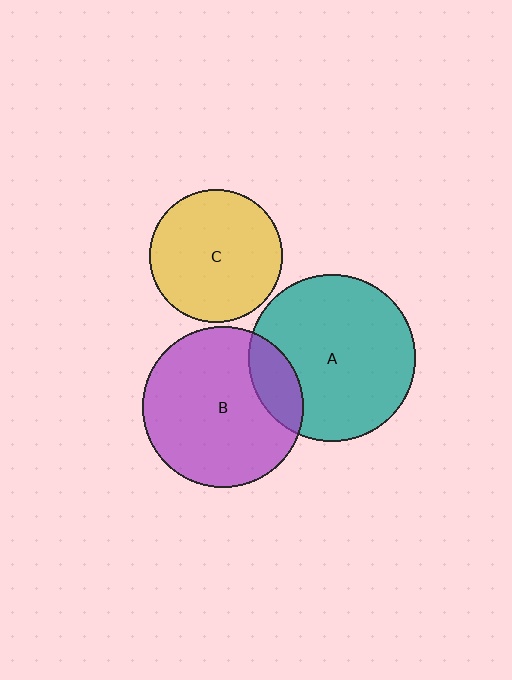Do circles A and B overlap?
Yes.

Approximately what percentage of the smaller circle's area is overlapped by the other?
Approximately 15%.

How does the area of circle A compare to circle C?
Approximately 1.6 times.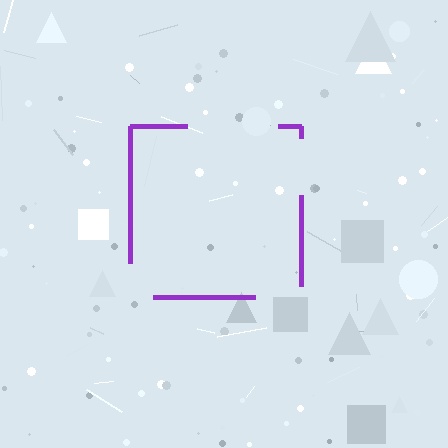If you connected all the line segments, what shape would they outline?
They would outline a square.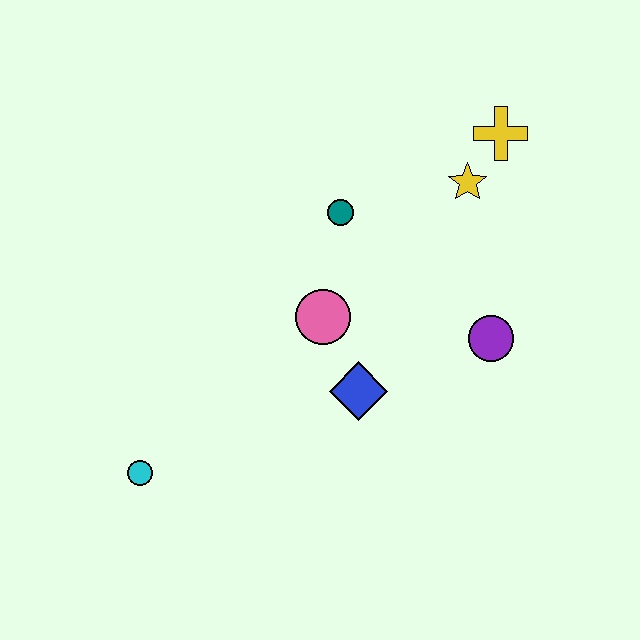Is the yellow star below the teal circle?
No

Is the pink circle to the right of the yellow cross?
No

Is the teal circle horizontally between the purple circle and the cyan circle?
Yes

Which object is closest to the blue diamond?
The pink circle is closest to the blue diamond.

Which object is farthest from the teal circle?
The cyan circle is farthest from the teal circle.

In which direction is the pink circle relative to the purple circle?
The pink circle is to the left of the purple circle.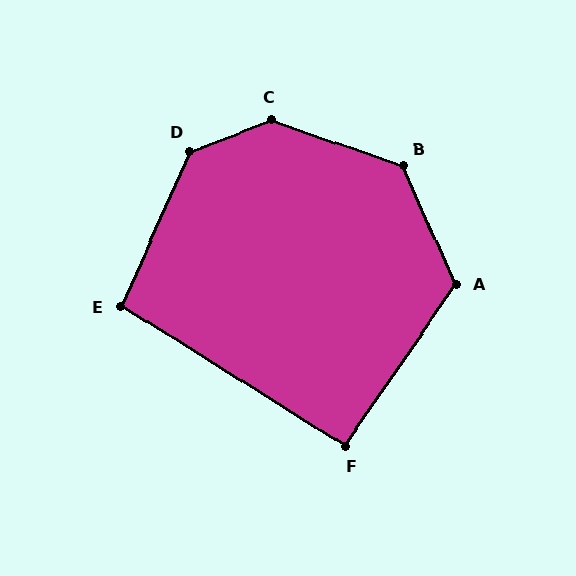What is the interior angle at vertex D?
Approximately 135 degrees (obtuse).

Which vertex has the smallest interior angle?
F, at approximately 93 degrees.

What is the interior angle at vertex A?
Approximately 121 degrees (obtuse).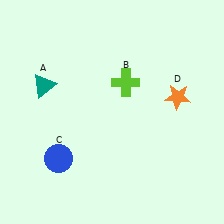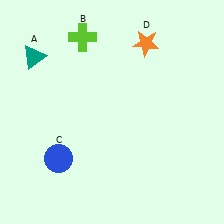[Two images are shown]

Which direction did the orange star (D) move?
The orange star (D) moved up.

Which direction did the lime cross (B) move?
The lime cross (B) moved up.